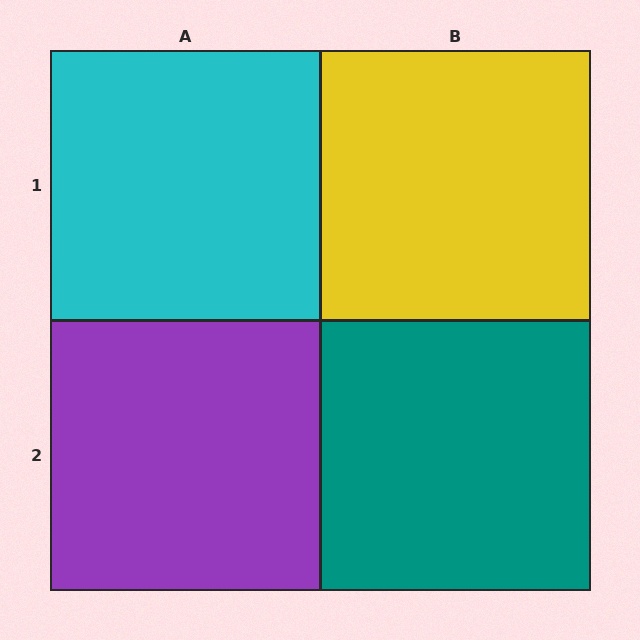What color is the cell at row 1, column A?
Cyan.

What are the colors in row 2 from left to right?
Purple, teal.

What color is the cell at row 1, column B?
Yellow.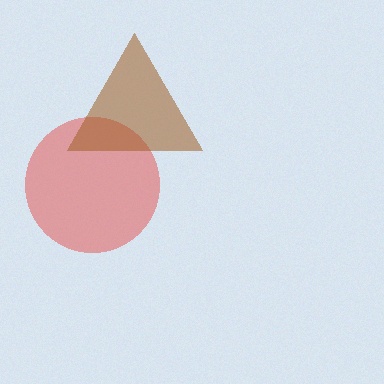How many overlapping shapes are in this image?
There are 2 overlapping shapes in the image.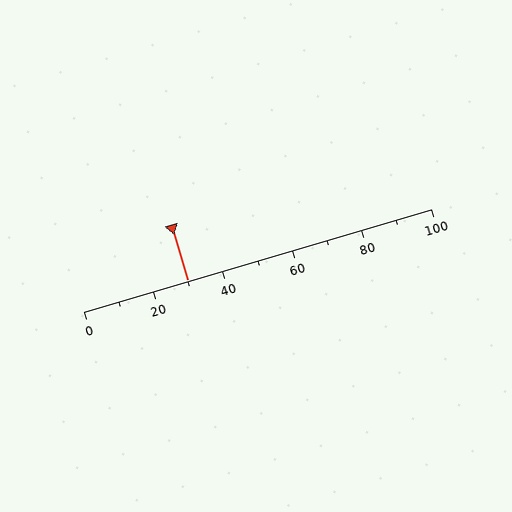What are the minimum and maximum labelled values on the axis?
The axis runs from 0 to 100.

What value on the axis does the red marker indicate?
The marker indicates approximately 30.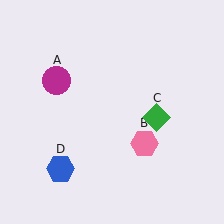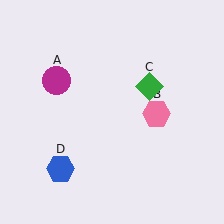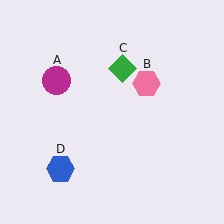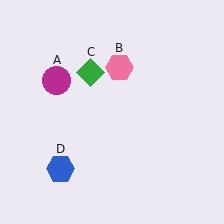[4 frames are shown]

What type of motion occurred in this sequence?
The pink hexagon (object B), green diamond (object C) rotated counterclockwise around the center of the scene.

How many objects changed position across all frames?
2 objects changed position: pink hexagon (object B), green diamond (object C).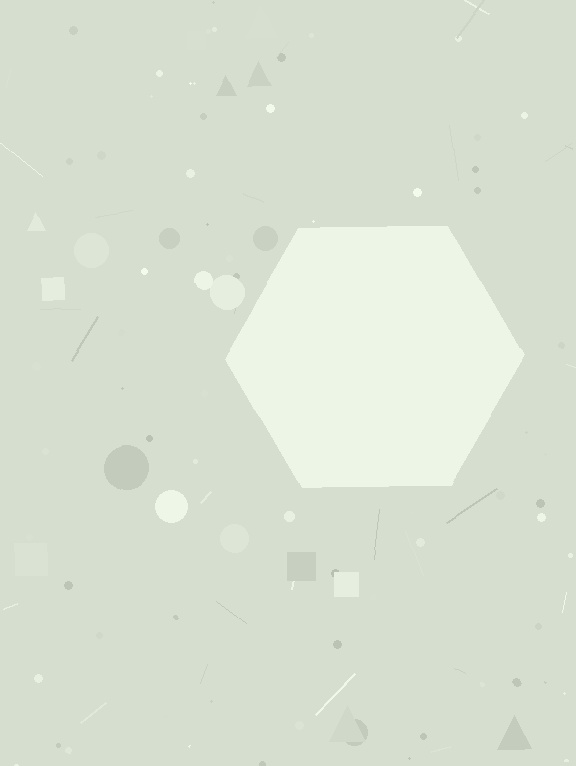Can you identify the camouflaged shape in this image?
The camouflaged shape is a hexagon.